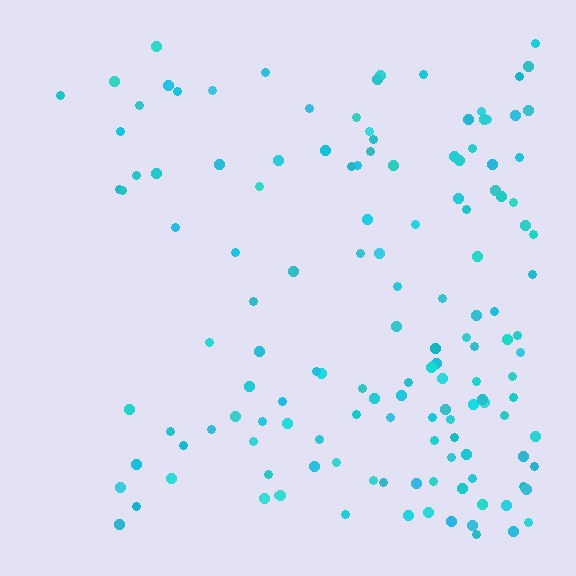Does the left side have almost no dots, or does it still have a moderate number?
Still a moderate number, just noticeably fewer than the right.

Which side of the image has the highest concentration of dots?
The right.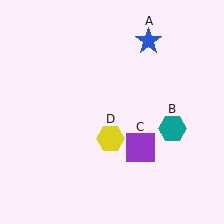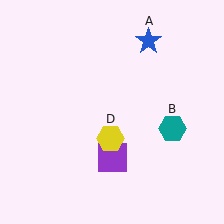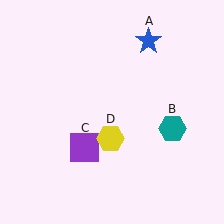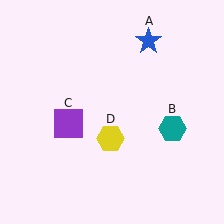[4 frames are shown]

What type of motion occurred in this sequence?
The purple square (object C) rotated clockwise around the center of the scene.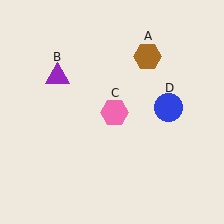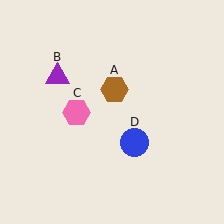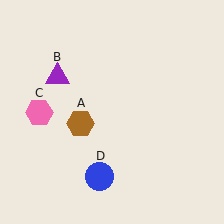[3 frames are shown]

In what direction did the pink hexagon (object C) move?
The pink hexagon (object C) moved left.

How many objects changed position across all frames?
3 objects changed position: brown hexagon (object A), pink hexagon (object C), blue circle (object D).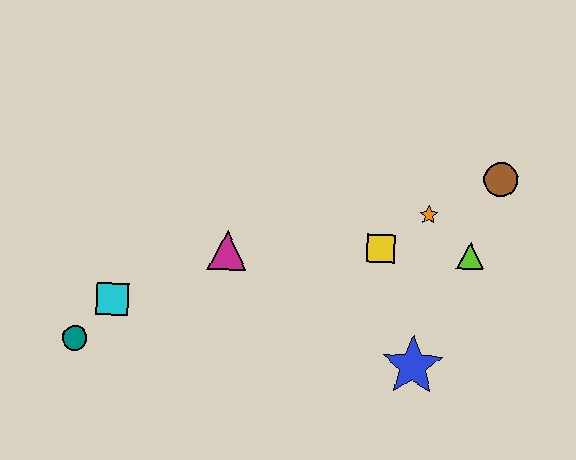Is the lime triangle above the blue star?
Yes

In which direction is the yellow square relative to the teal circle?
The yellow square is to the right of the teal circle.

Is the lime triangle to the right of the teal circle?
Yes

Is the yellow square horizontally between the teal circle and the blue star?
Yes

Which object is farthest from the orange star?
The teal circle is farthest from the orange star.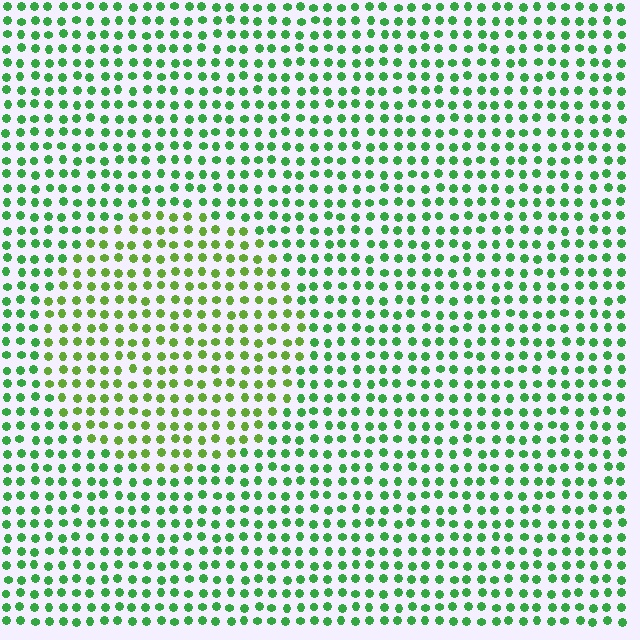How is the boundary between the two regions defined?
The boundary is defined purely by a slight shift in hue (about 31 degrees). Spacing, size, and orientation are identical on both sides.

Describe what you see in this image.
The image is filled with small green elements in a uniform arrangement. A circle-shaped region is visible where the elements are tinted to a slightly different hue, forming a subtle color boundary.